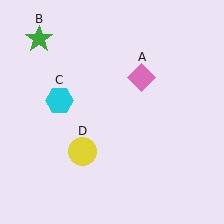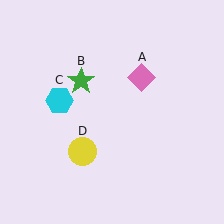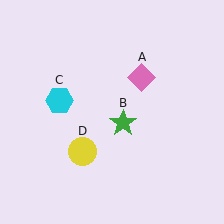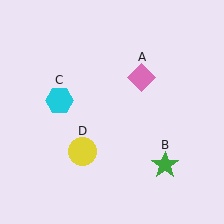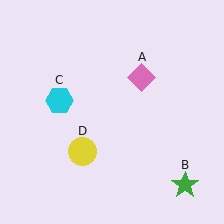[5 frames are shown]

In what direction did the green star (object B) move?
The green star (object B) moved down and to the right.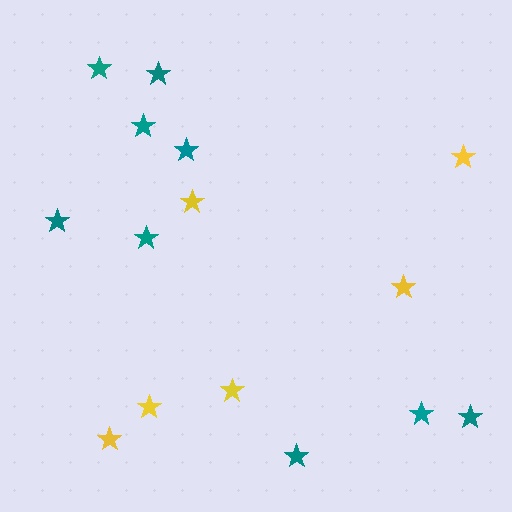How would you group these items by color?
There are 2 groups: one group of yellow stars (6) and one group of teal stars (9).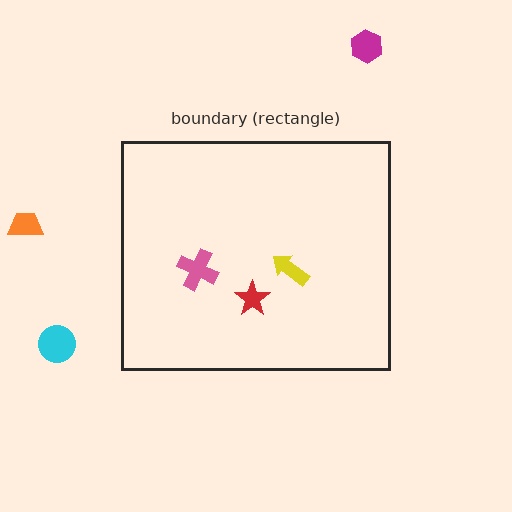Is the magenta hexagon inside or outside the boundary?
Outside.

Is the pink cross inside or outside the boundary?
Inside.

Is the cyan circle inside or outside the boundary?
Outside.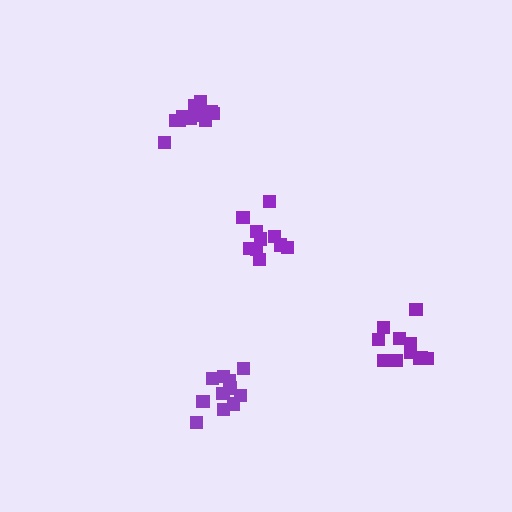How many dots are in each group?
Group 1: 11 dots, Group 2: 10 dots, Group 3: 12 dots, Group 4: 11 dots (44 total).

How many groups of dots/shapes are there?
There are 4 groups.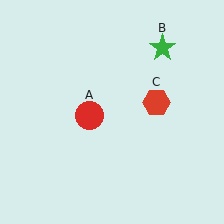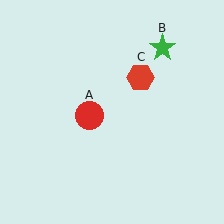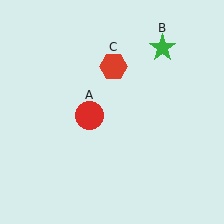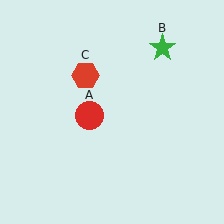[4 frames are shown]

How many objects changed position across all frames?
1 object changed position: red hexagon (object C).